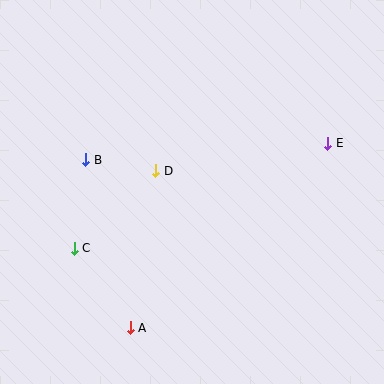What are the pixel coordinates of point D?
Point D is at (156, 171).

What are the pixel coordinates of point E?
Point E is at (328, 143).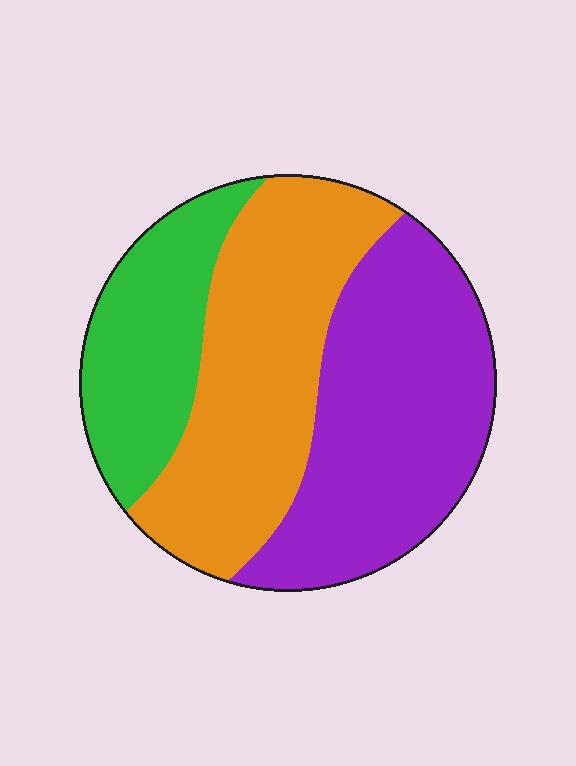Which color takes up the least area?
Green, at roughly 20%.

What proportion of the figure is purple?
Purple covers 40% of the figure.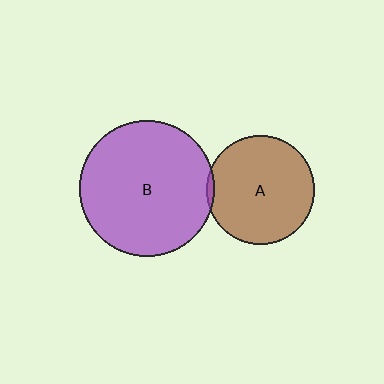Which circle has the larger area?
Circle B (purple).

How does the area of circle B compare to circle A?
Approximately 1.6 times.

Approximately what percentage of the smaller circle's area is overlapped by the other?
Approximately 5%.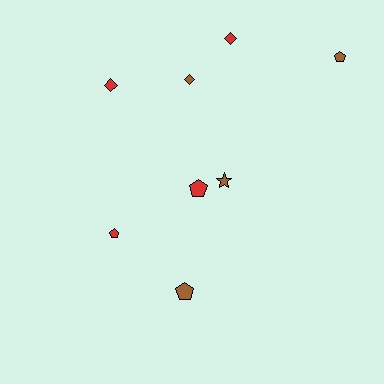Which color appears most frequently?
Brown, with 4 objects.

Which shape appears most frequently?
Pentagon, with 4 objects.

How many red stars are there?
There are no red stars.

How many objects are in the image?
There are 8 objects.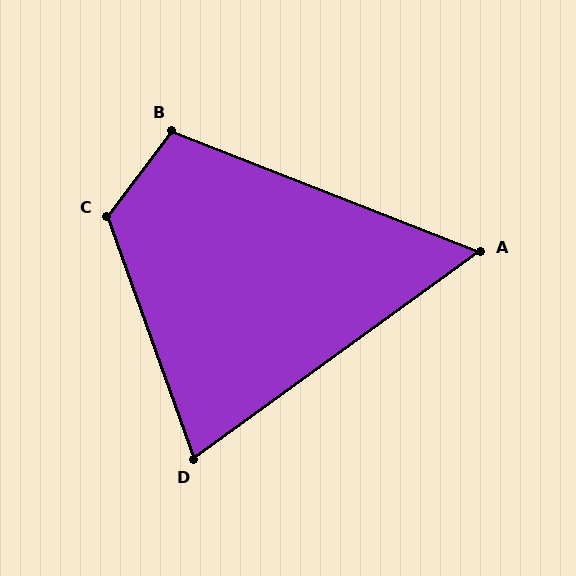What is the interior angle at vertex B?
Approximately 106 degrees (obtuse).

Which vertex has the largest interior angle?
C, at approximately 123 degrees.